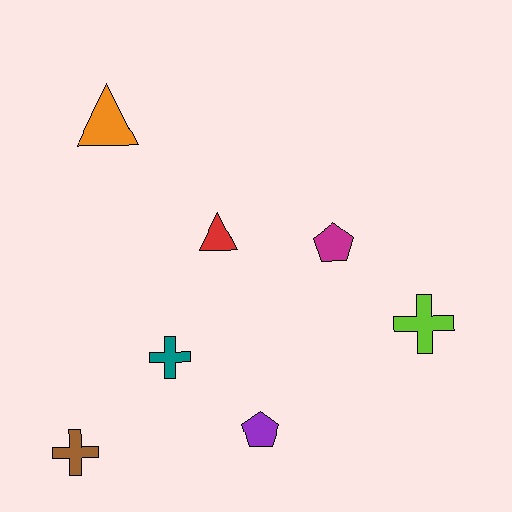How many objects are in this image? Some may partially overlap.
There are 7 objects.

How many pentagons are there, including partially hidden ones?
There are 2 pentagons.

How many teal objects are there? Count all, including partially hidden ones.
There is 1 teal object.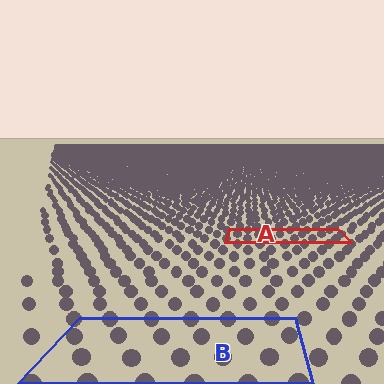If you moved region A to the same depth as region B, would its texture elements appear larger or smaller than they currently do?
They would appear larger. At a closer depth, the same texture elements are projected at a bigger on-screen size.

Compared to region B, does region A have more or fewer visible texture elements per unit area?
Region A has more texture elements per unit area — they are packed more densely because it is farther away.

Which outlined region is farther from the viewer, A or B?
Region A is farther from the viewer — the texture elements inside it appear smaller and more densely packed.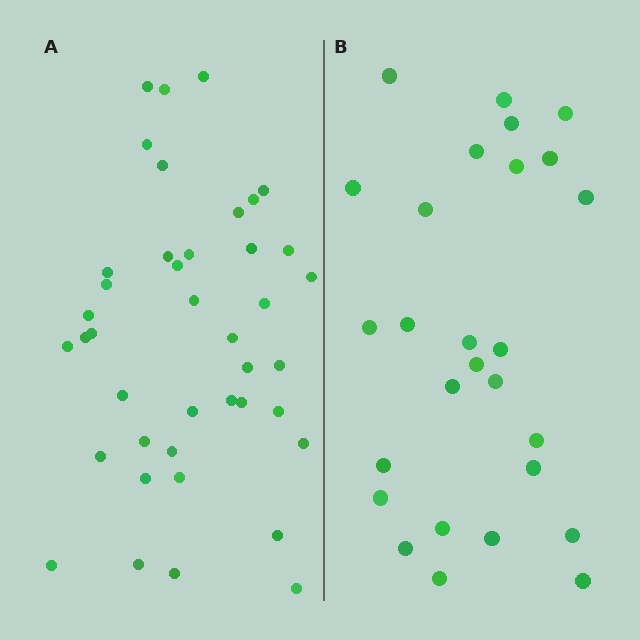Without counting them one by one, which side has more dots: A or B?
Region A (the left region) has more dots.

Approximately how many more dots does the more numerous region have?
Region A has approximately 15 more dots than region B.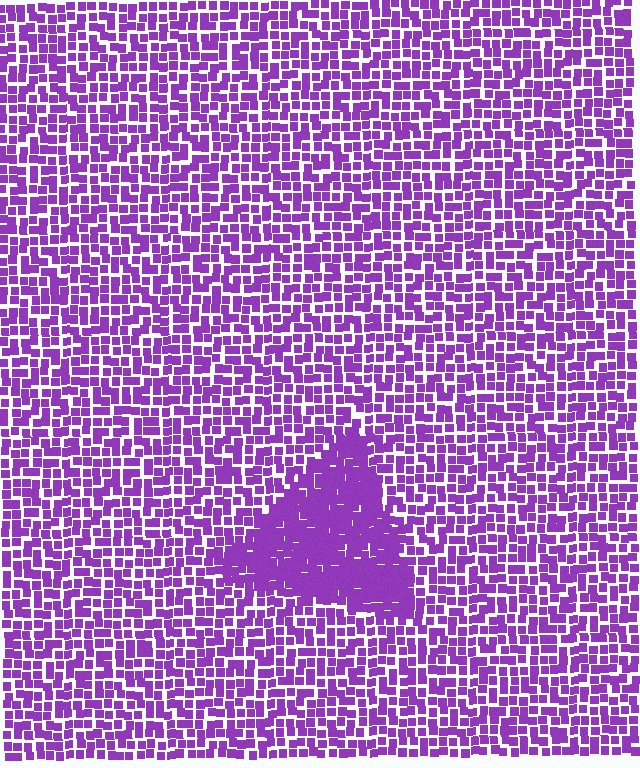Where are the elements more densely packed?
The elements are more densely packed inside the triangle boundary.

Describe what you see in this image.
The image contains small purple elements arranged at two different densities. A triangle-shaped region is visible where the elements are more densely packed than the surrounding area.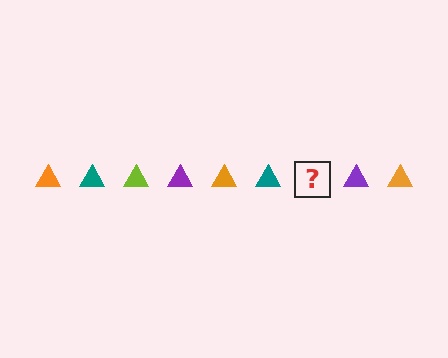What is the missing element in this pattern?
The missing element is a lime triangle.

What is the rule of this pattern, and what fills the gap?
The rule is that the pattern cycles through orange, teal, lime, purple triangles. The gap should be filled with a lime triangle.